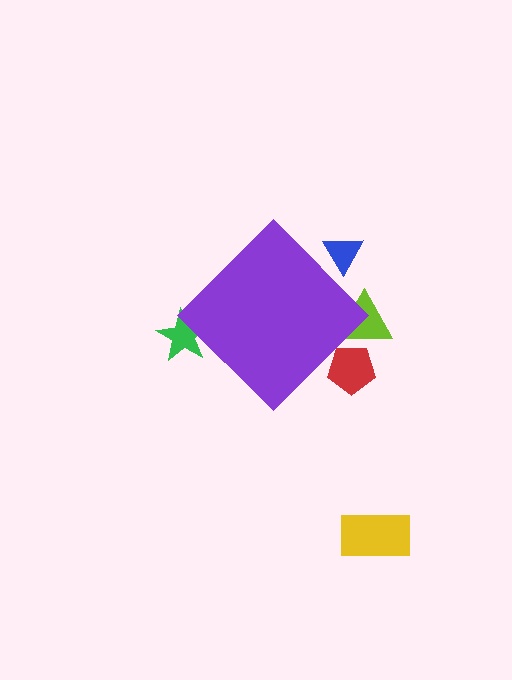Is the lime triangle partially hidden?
Yes, the lime triangle is partially hidden behind the purple diamond.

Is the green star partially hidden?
Yes, the green star is partially hidden behind the purple diamond.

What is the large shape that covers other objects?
A purple diamond.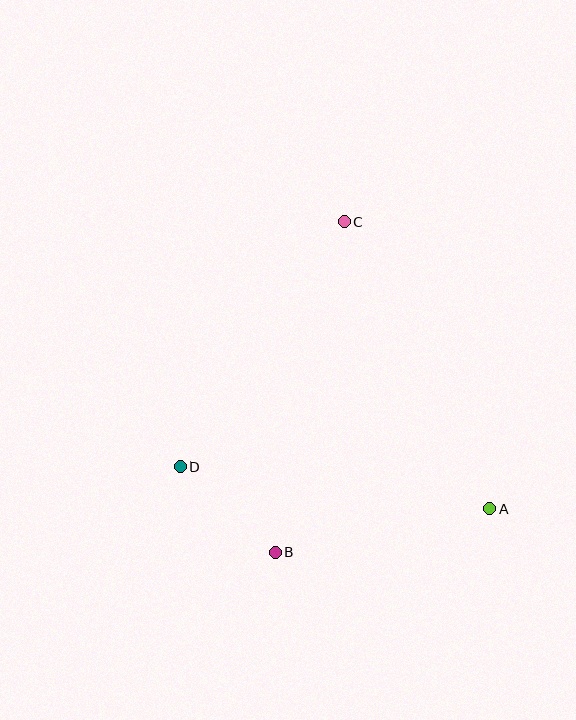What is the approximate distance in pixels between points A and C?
The distance between A and C is approximately 322 pixels.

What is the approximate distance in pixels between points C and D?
The distance between C and D is approximately 295 pixels.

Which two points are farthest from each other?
Points B and C are farthest from each other.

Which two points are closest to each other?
Points B and D are closest to each other.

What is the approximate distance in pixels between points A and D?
The distance between A and D is approximately 312 pixels.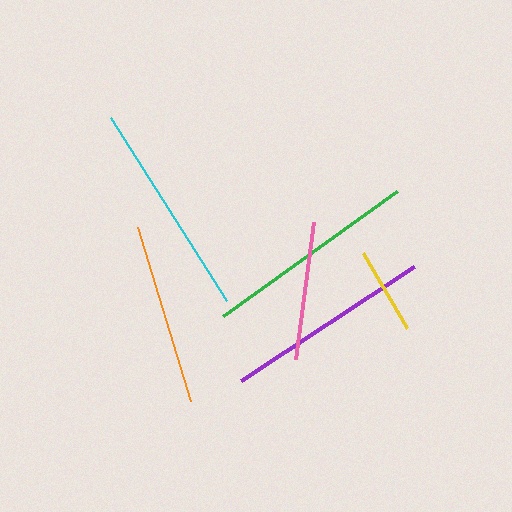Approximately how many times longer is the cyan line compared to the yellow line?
The cyan line is approximately 2.5 times the length of the yellow line.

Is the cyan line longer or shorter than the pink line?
The cyan line is longer than the pink line.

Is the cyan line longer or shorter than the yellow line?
The cyan line is longer than the yellow line.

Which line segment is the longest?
The cyan line is the longest at approximately 217 pixels.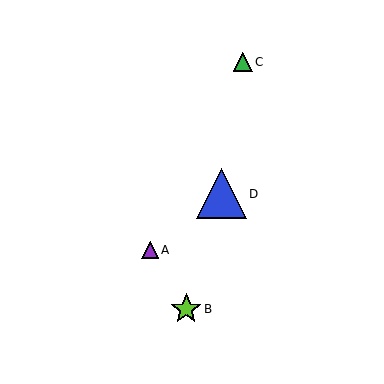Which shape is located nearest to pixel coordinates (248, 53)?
The green triangle (labeled C) at (243, 62) is nearest to that location.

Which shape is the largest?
The blue triangle (labeled D) is the largest.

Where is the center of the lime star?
The center of the lime star is at (186, 309).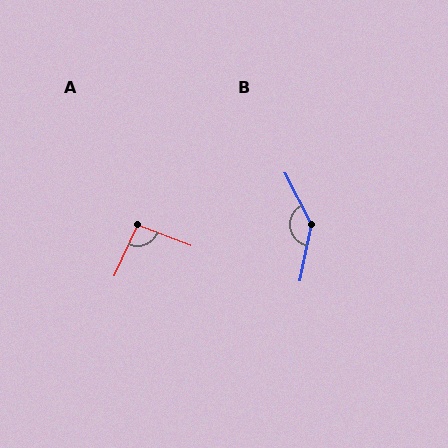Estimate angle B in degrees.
Approximately 141 degrees.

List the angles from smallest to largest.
A (93°), B (141°).